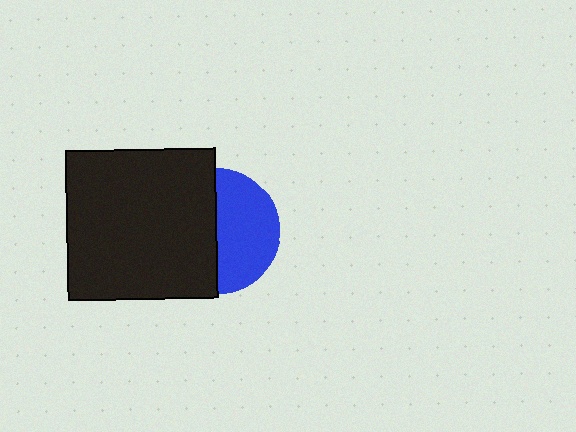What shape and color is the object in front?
The object in front is a black square.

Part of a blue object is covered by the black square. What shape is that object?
It is a circle.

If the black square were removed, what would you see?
You would see the complete blue circle.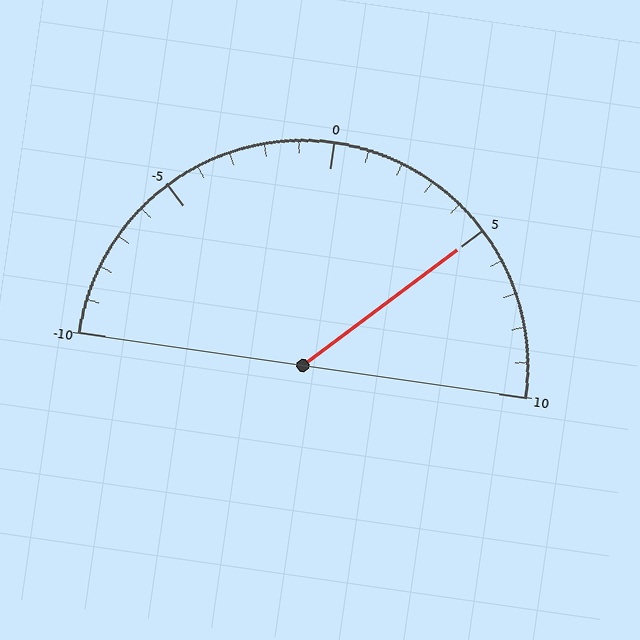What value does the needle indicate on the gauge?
The needle indicates approximately 5.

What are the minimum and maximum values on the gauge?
The gauge ranges from -10 to 10.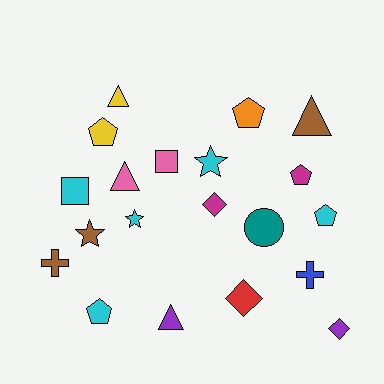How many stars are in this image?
There are 3 stars.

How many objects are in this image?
There are 20 objects.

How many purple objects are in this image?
There are 2 purple objects.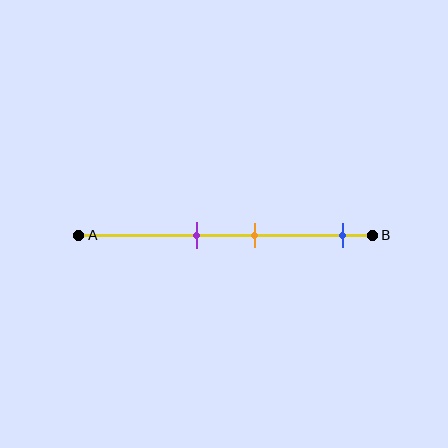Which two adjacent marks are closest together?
The purple and orange marks are the closest adjacent pair.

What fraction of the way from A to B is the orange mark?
The orange mark is approximately 60% (0.6) of the way from A to B.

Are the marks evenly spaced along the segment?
No, the marks are not evenly spaced.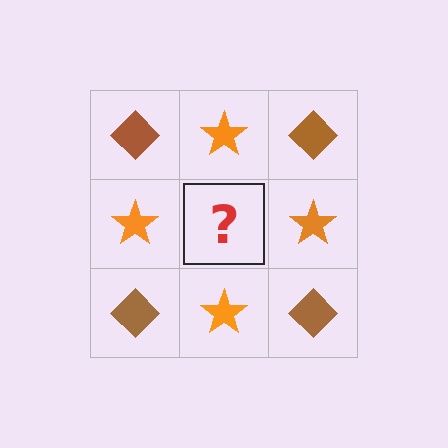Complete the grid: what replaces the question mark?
The question mark should be replaced with a brown diamond.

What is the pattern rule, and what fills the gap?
The rule is that it alternates brown diamond and orange star in a checkerboard pattern. The gap should be filled with a brown diamond.